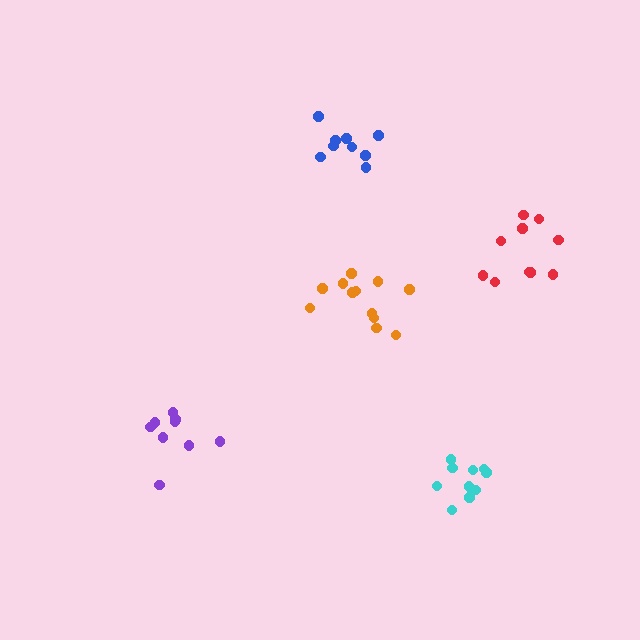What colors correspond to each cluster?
The clusters are colored: cyan, blue, orange, purple, red.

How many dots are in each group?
Group 1: 10 dots, Group 2: 9 dots, Group 3: 12 dots, Group 4: 9 dots, Group 5: 10 dots (50 total).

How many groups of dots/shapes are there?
There are 5 groups.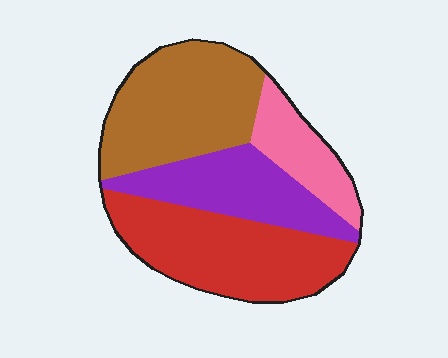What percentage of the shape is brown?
Brown covers roughly 30% of the shape.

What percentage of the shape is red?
Red takes up between a quarter and a half of the shape.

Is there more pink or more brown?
Brown.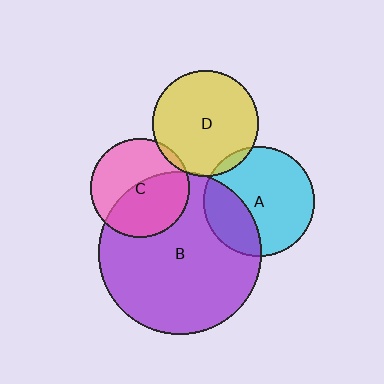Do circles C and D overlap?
Yes.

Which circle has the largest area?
Circle B (purple).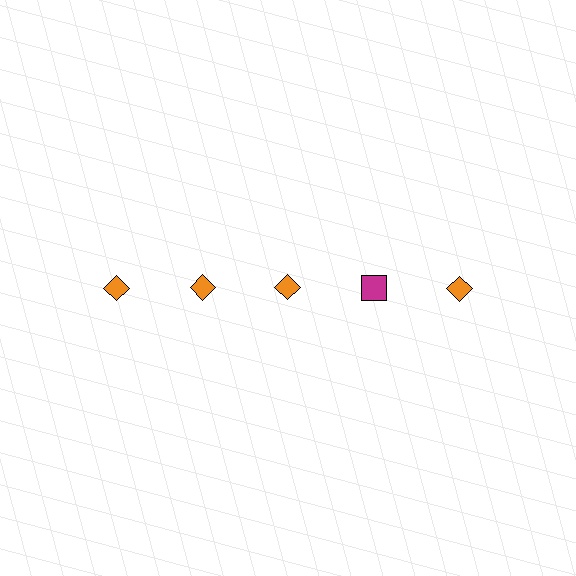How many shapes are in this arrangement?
There are 5 shapes arranged in a grid pattern.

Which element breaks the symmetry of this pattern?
The magenta square in the top row, second from right column breaks the symmetry. All other shapes are orange diamonds.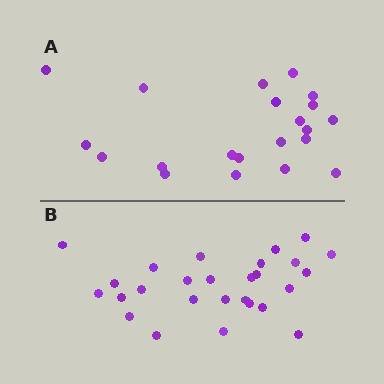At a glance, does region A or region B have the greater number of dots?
Region B (the bottom region) has more dots.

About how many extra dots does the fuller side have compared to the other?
Region B has about 6 more dots than region A.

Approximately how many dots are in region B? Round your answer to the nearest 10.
About 30 dots. (The exact count is 27, which rounds to 30.)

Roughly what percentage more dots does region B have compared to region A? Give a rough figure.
About 30% more.